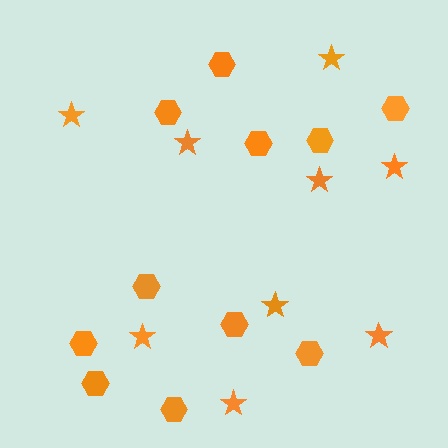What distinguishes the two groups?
There are 2 groups: one group of stars (9) and one group of hexagons (11).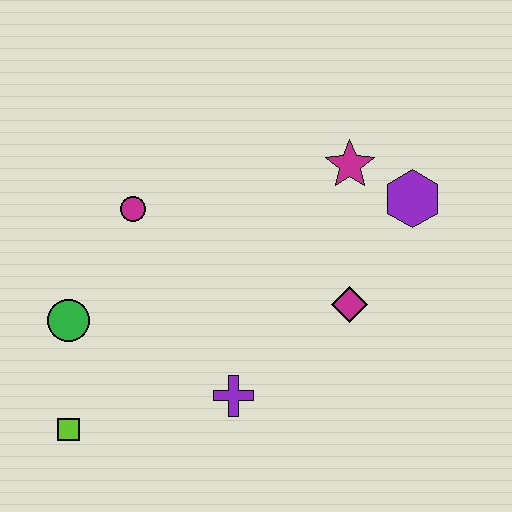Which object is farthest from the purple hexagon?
The lime square is farthest from the purple hexagon.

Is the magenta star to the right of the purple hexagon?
No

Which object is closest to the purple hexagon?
The magenta star is closest to the purple hexagon.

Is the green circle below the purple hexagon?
Yes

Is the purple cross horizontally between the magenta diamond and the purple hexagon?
No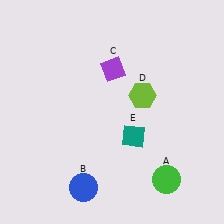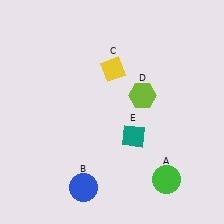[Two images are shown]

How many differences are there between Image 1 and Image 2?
There is 1 difference between the two images.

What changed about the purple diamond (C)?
In Image 1, C is purple. In Image 2, it changed to yellow.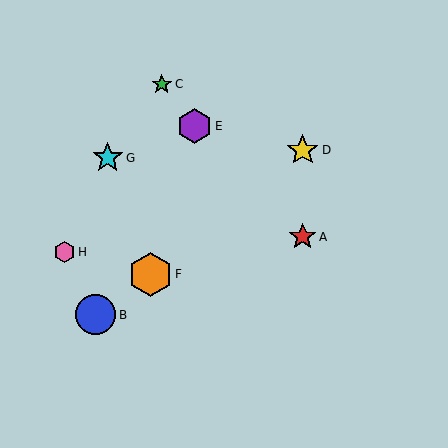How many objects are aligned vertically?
2 objects (A, D) are aligned vertically.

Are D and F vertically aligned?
No, D is at x≈303 and F is at x≈150.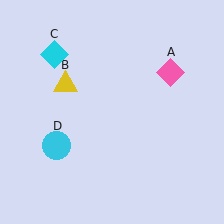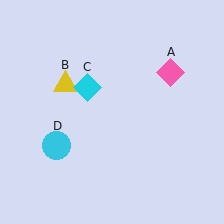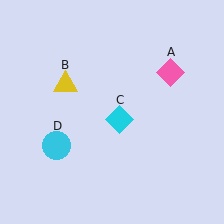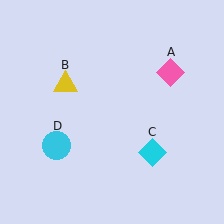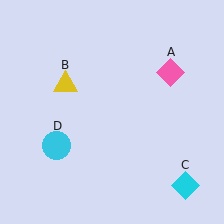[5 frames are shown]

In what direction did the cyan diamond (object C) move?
The cyan diamond (object C) moved down and to the right.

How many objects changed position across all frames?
1 object changed position: cyan diamond (object C).